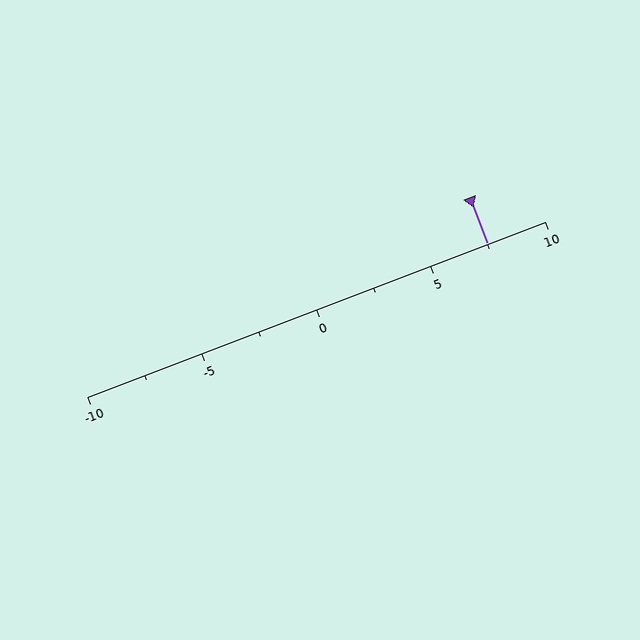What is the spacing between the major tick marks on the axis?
The major ticks are spaced 5 apart.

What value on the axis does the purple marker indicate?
The marker indicates approximately 7.5.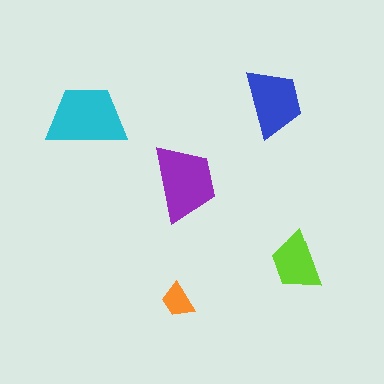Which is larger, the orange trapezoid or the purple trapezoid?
The purple one.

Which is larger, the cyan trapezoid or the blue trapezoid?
The cyan one.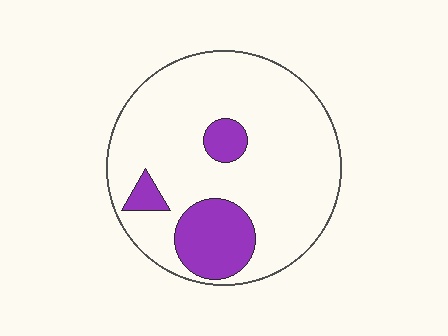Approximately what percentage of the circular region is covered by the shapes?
Approximately 20%.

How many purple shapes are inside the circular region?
3.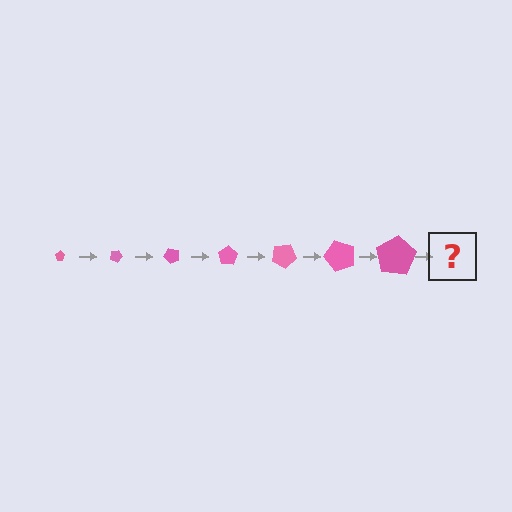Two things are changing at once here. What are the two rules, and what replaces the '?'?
The two rules are that the pentagon grows larger each step and it rotates 25 degrees each step. The '?' should be a pentagon, larger than the previous one and rotated 175 degrees from the start.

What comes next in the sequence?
The next element should be a pentagon, larger than the previous one and rotated 175 degrees from the start.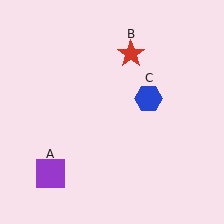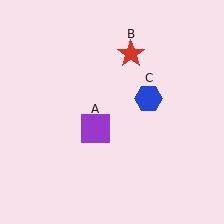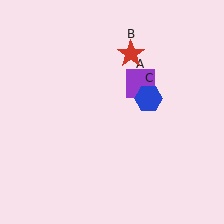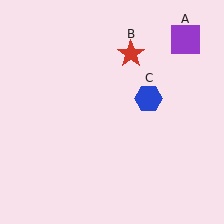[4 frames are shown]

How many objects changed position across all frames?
1 object changed position: purple square (object A).